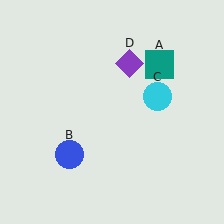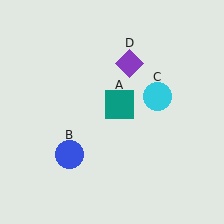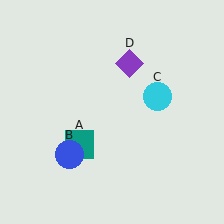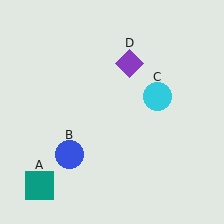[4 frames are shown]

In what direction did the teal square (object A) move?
The teal square (object A) moved down and to the left.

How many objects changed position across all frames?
1 object changed position: teal square (object A).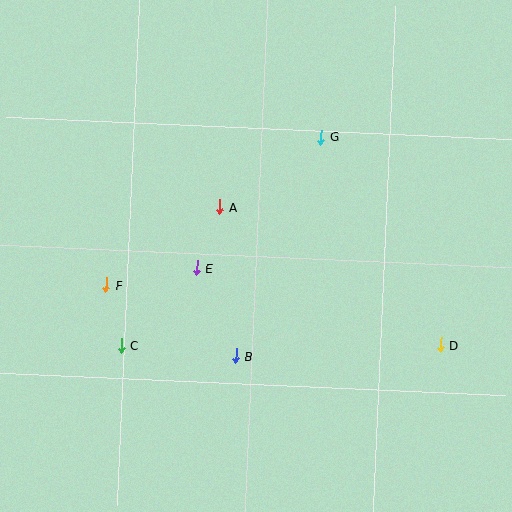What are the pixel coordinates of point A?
Point A is at (220, 207).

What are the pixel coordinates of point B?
Point B is at (236, 356).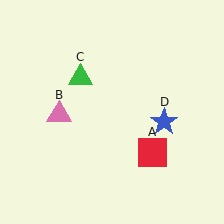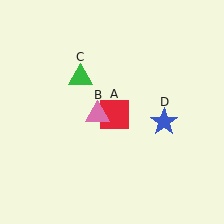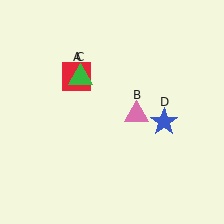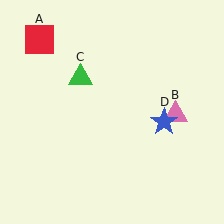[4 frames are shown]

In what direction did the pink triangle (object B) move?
The pink triangle (object B) moved right.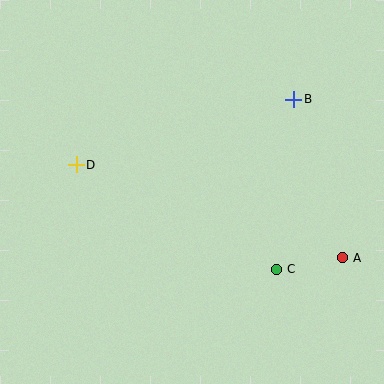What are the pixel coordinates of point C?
Point C is at (277, 269).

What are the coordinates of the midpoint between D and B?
The midpoint between D and B is at (185, 132).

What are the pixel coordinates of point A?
Point A is at (343, 258).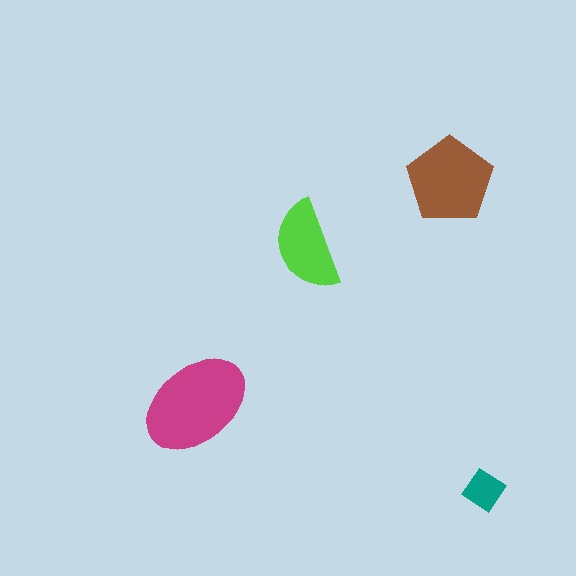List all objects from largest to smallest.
The magenta ellipse, the brown pentagon, the lime semicircle, the teal diamond.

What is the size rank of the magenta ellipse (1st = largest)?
1st.